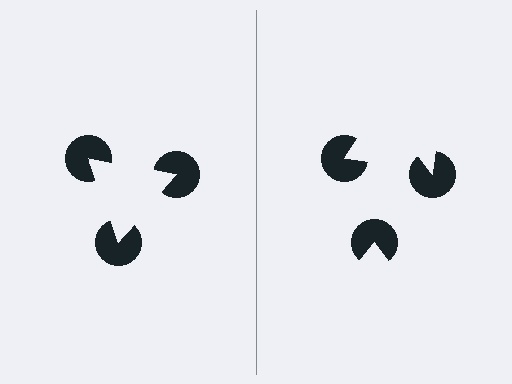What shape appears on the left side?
An illusory triangle.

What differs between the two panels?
The pac-man discs are positioned identically on both sides; only the wedge orientations differ. On the left they align to a triangle; on the right they are misaligned.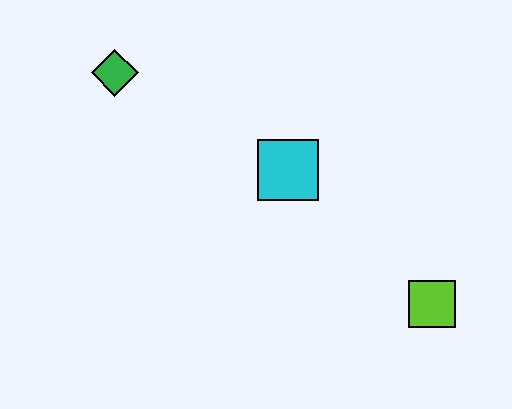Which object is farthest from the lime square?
The green diamond is farthest from the lime square.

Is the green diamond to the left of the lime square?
Yes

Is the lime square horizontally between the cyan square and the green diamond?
No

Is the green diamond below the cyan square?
No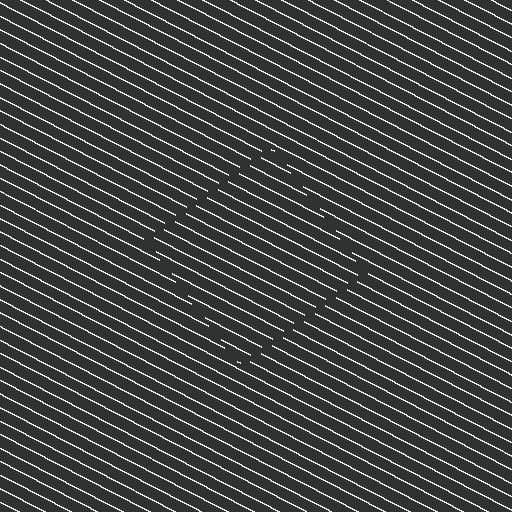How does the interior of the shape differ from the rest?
The interior of the shape contains the same grating, shifted by half a period — the contour is defined by the phase discontinuity where line-ends from the inner and outer gratings abut.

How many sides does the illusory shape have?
4 sides — the line-ends trace a square.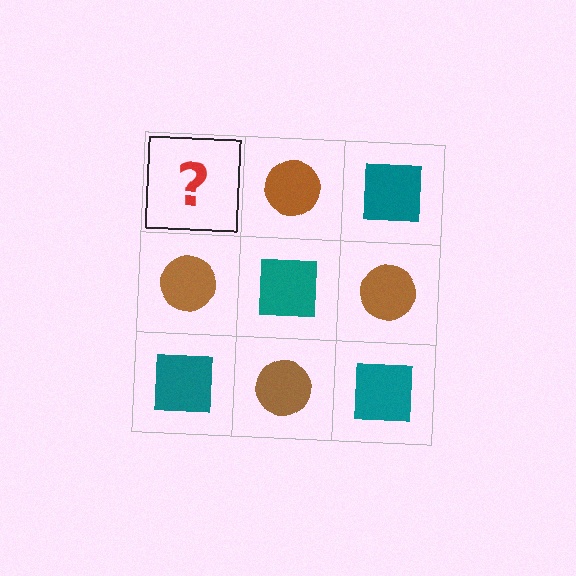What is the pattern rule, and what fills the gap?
The rule is that it alternates teal square and brown circle in a checkerboard pattern. The gap should be filled with a teal square.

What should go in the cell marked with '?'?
The missing cell should contain a teal square.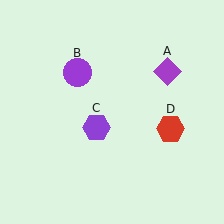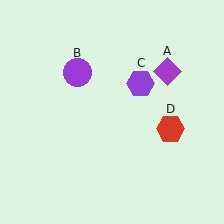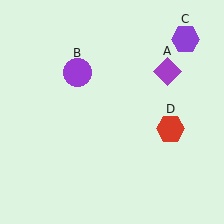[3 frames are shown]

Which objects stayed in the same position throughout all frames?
Purple diamond (object A) and purple circle (object B) and red hexagon (object D) remained stationary.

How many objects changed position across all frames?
1 object changed position: purple hexagon (object C).